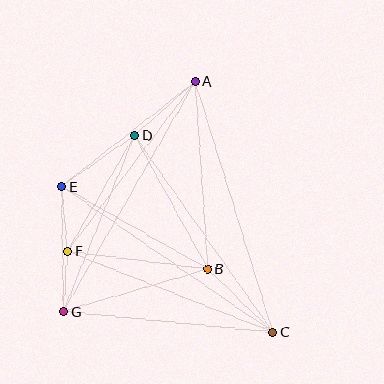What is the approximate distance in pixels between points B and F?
The distance between B and F is approximately 141 pixels.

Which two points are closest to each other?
Points F and G are closest to each other.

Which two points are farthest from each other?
Points A and G are farthest from each other.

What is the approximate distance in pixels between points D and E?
The distance between D and E is approximately 89 pixels.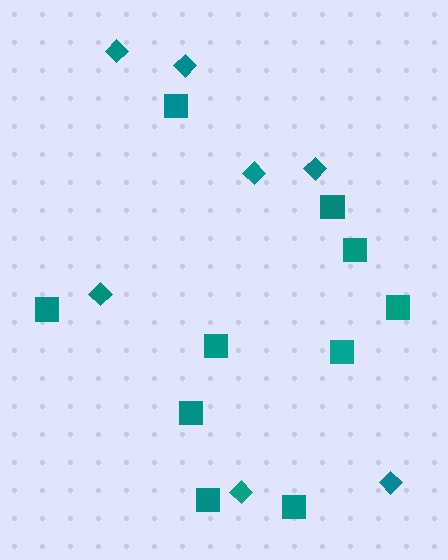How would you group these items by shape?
There are 2 groups: one group of diamonds (7) and one group of squares (10).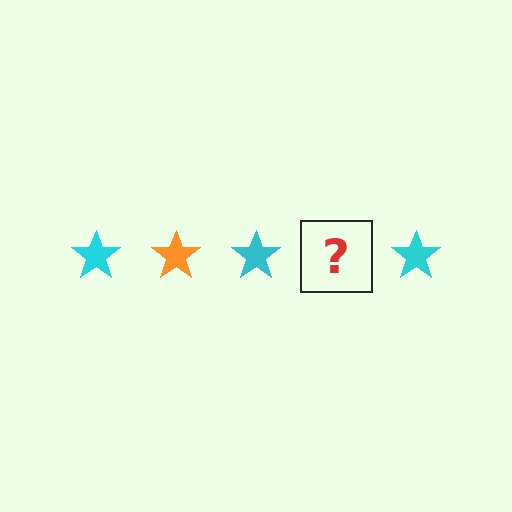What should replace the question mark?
The question mark should be replaced with an orange star.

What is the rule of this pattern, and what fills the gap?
The rule is that the pattern cycles through cyan, orange stars. The gap should be filled with an orange star.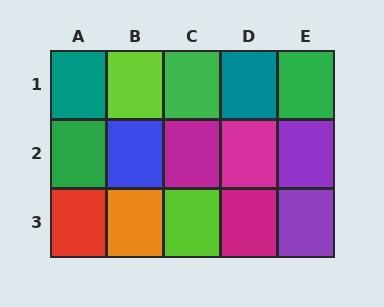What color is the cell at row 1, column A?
Teal.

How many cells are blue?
1 cell is blue.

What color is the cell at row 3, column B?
Orange.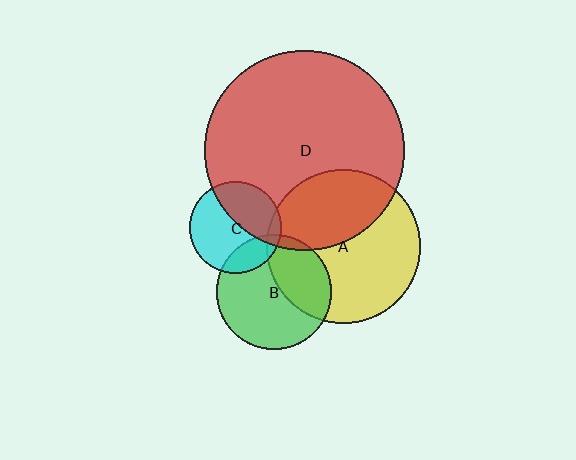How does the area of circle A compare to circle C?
Approximately 2.8 times.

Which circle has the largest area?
Circle D (red).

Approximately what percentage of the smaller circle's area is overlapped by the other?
Approximately 40%.